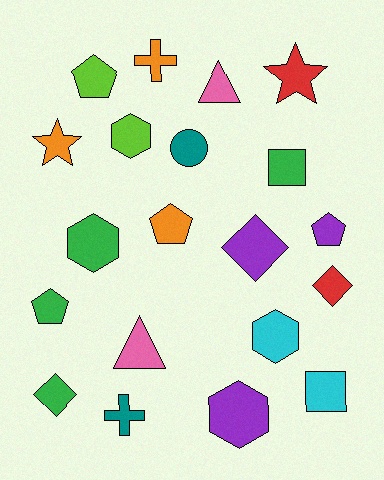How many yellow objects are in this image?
There are no yellow objects.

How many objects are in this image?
There are 20 objects.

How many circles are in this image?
There is 1 circle.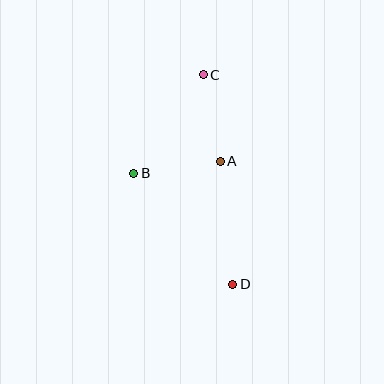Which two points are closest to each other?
Points A and B are closest to each other.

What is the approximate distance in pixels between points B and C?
The distance between B and C is approximately 120 pixels.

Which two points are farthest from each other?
Points C and D are farthest from each other.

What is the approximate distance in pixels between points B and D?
The distance between B and D is approximately 149 pixels.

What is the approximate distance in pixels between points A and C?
The distance between A and C is approximately 88 pixels.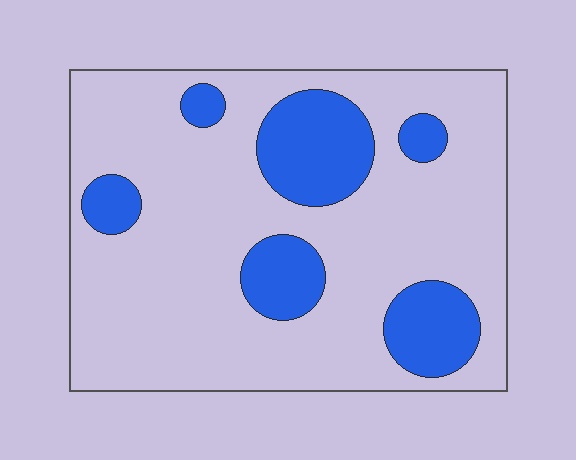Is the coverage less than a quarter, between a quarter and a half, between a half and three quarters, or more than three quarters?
Less than a quarter.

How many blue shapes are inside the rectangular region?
6.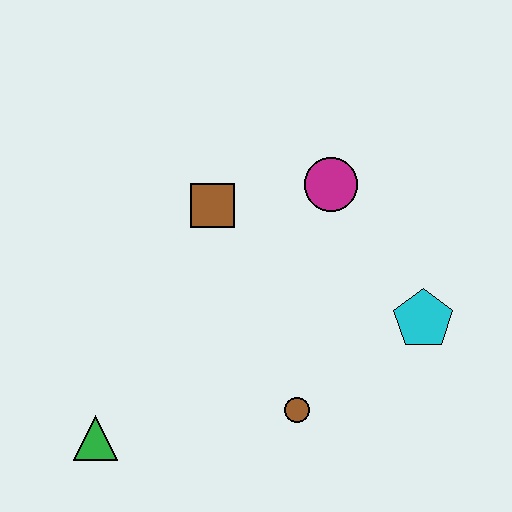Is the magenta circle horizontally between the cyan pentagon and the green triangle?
Yes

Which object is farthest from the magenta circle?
The green triangle is farthest from the magenta circle.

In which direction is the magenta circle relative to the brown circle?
The magenta circle is above the brown circle.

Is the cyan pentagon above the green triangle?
Yes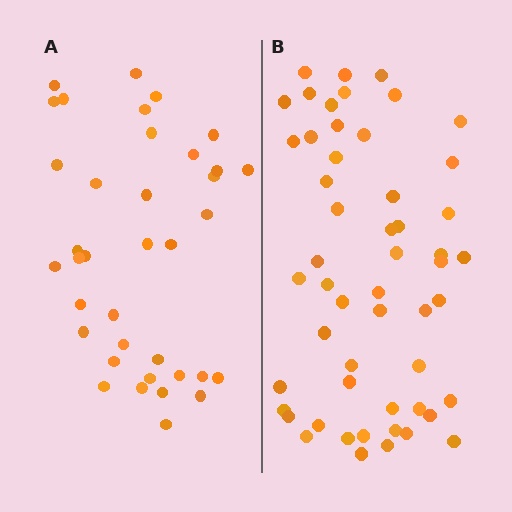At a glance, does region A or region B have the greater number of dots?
Region B (the right region) has more dots.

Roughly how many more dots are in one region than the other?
Region B has approximately 15 more dots than region A.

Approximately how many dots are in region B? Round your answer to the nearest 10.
About 50 dots. (The exact count is 53, which rounds to 50.)